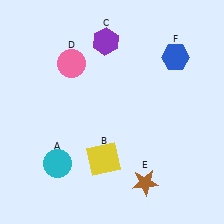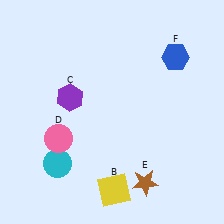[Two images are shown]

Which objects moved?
The objects that moved are: the yellow square (B), the purple hexagon (C), the pink circle (D).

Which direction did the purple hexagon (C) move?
The purple hexagon (C) moved down.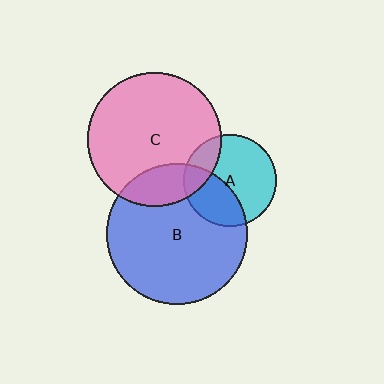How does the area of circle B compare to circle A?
Approximately 2.3 times.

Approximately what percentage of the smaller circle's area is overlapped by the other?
Approximately 20%.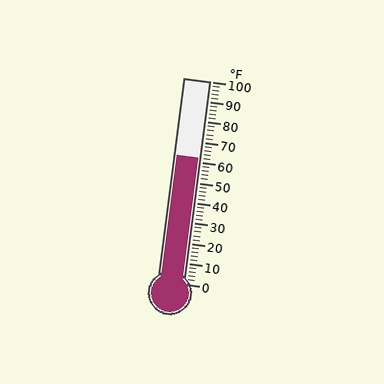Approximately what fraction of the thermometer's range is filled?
The thermometer is filled to approximately 60% of its range.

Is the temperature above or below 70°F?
The temperature is below 70°F.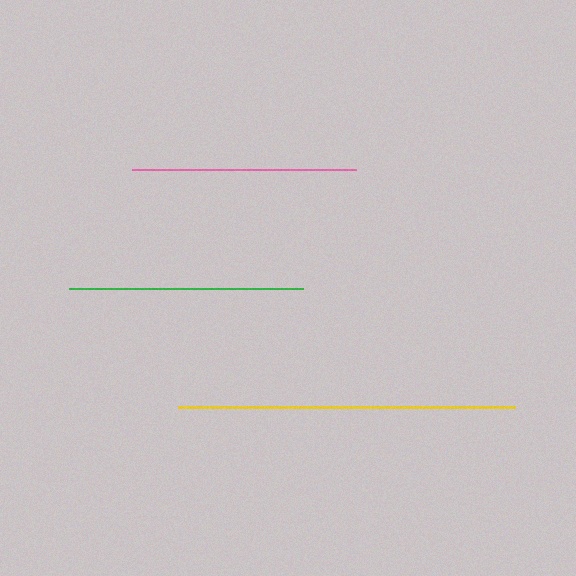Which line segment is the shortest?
The pink line is the shortest at approximately 225 pixels.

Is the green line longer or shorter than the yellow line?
The yellow line is longer than the green line.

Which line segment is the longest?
The yellow line is the longest at approximately 337 pixels.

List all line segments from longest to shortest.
From longest to shortest: yellow, green, pink.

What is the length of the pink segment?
The pink segment is approximately 225 pixels long.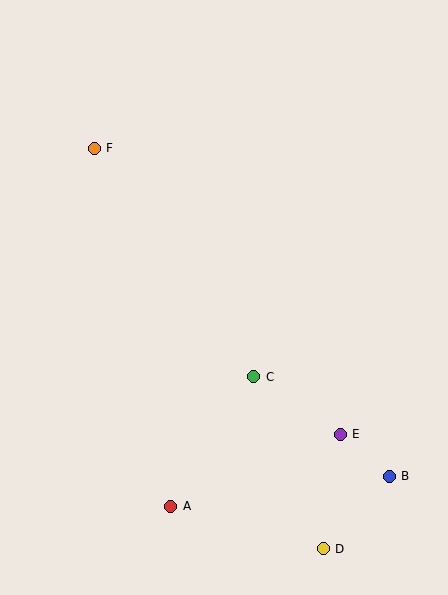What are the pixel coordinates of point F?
Point F is at (94, 148).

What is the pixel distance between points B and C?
The distance between B and C is 168 pixels.